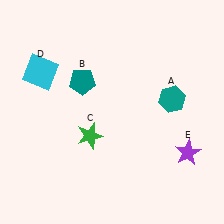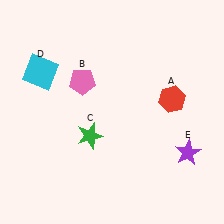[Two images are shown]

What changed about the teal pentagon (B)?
In Image 1, B is teal. In Image 2, it changed to pink.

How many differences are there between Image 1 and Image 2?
There are 2 differences between the two images.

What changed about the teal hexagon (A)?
In Image 1, A is teal. In Image 2, it changed to red.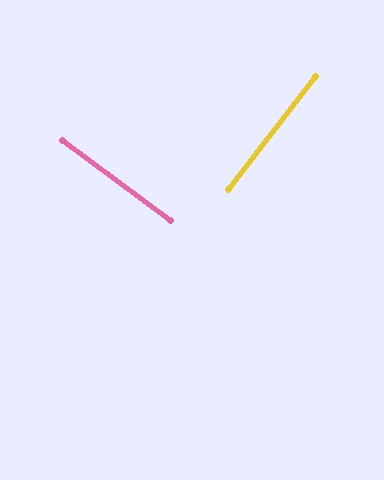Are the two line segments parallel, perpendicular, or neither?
Perpendicular — they meet at approximately 89°.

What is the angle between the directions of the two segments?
Approximately 89 degrees.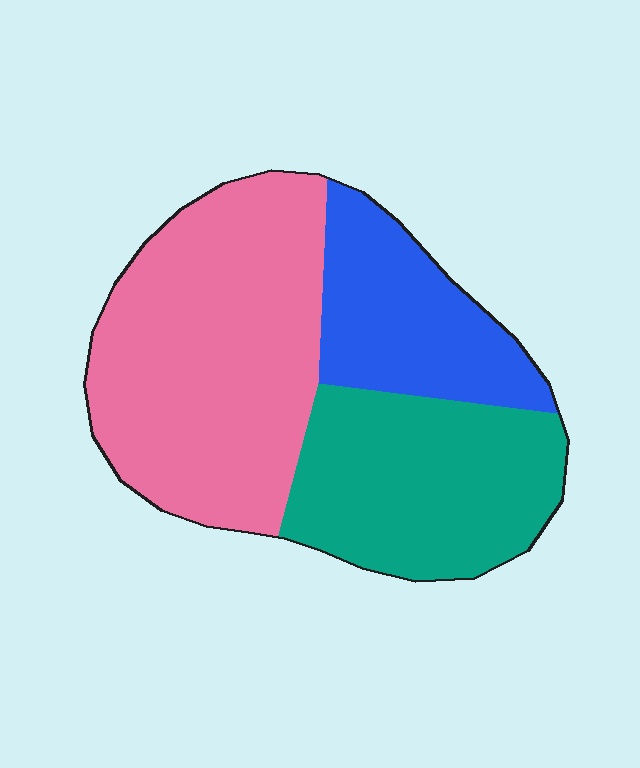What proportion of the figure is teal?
Teal takes up between a quarter and a half of the figure.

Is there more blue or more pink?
Pink.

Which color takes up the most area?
Pink, at roughly 45%.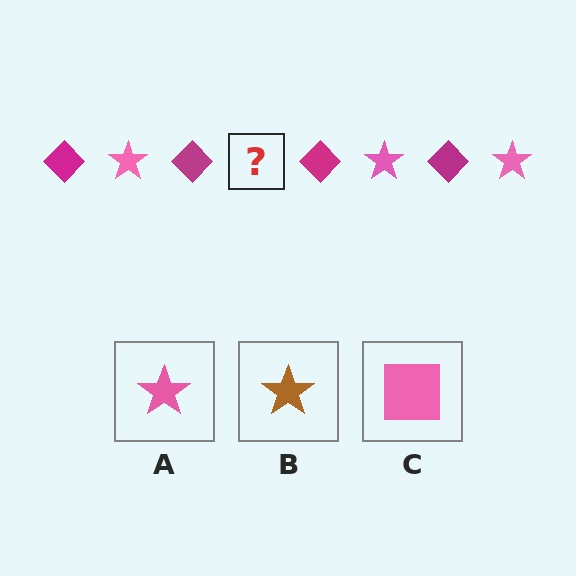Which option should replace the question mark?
Option A.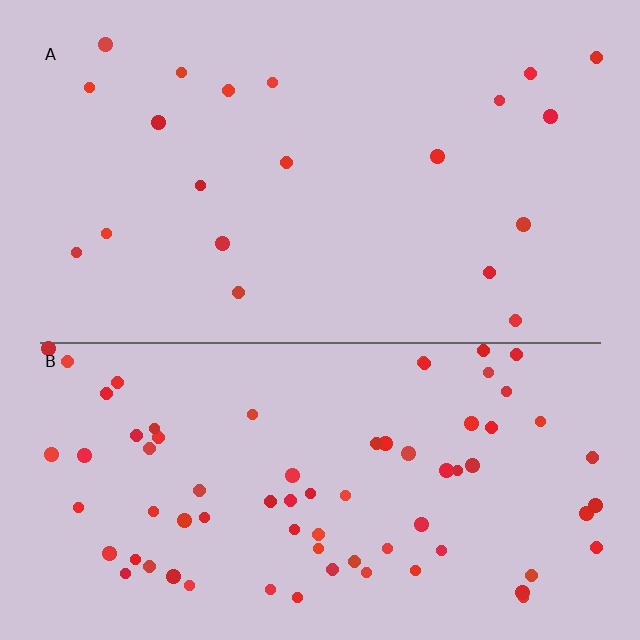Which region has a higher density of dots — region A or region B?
B (the bottom).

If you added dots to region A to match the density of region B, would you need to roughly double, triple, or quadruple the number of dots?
Approximately quadruple.